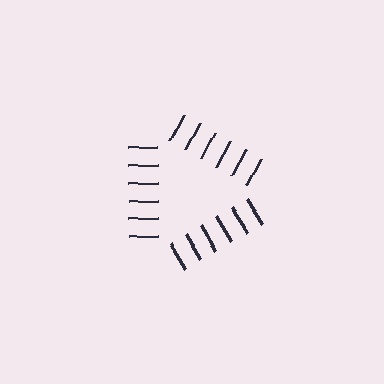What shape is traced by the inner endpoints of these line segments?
An illusory triangle — the line segments terminate on its edges but no continuous stroke is drawn.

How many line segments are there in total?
18 — 6 along each of the 3 edges.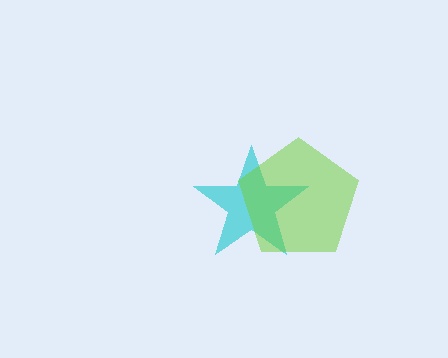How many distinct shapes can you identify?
There are 2 distinct shapes: a cyan star, a lime pentagon.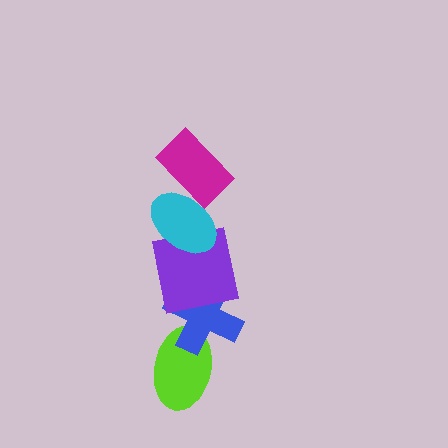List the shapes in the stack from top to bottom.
From top to bottom: the magenta rectangle, the cyan ellipse, the purple square, the blue cross, the lime ellipse.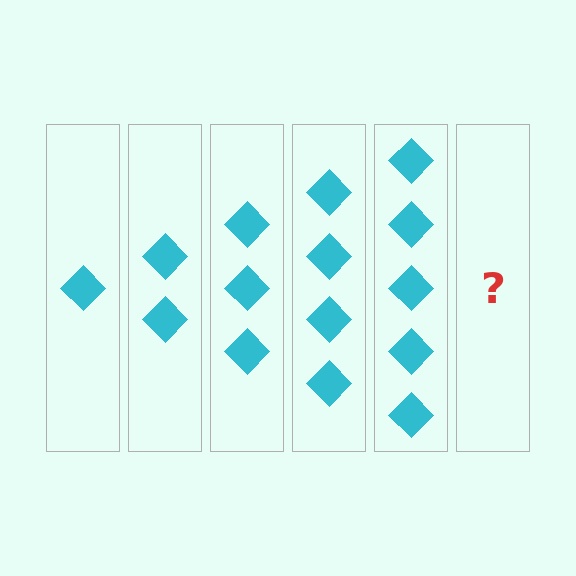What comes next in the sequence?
The next element should be 6 diamonds.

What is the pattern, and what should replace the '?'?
The pattern is that each step adds one more diamond. The '?' should be 6 diamonds.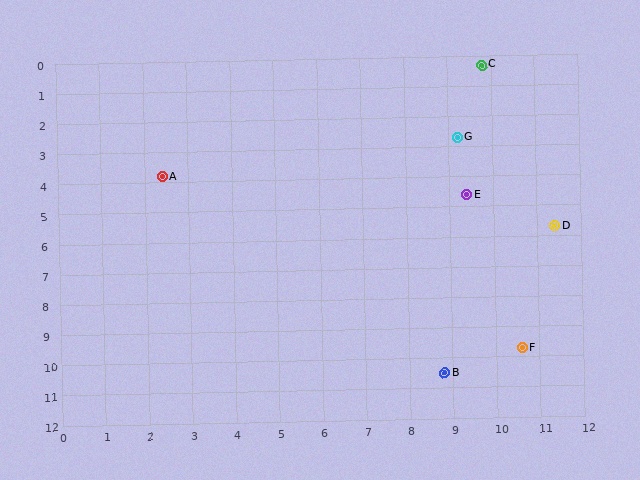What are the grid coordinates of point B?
Point B is at approximately (8.8, 10.5).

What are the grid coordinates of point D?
Point D is at approximately (11.4, 5.7).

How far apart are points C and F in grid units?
Points C and F are about 9.4 grid units apart.